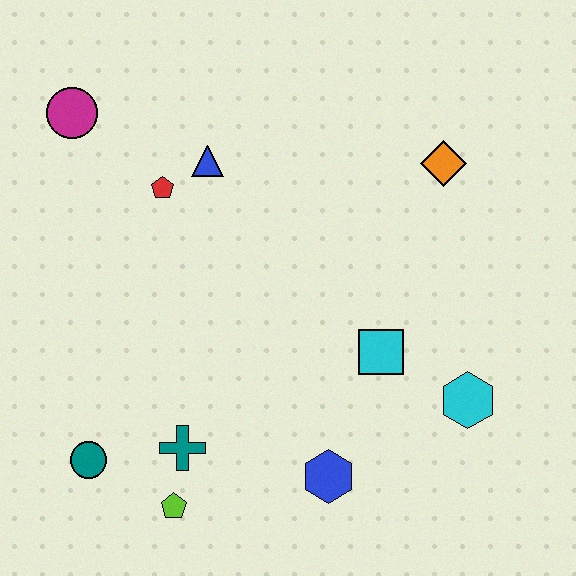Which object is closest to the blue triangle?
The red pentagon is closest to the blue triangle.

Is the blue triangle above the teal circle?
Yes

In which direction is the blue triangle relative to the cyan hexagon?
The blue triangle is to the left of the cyan hexagon.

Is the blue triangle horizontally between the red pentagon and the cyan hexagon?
Yes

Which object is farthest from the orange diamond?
The teal circle is farthest from the orange diamond.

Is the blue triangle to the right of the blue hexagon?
No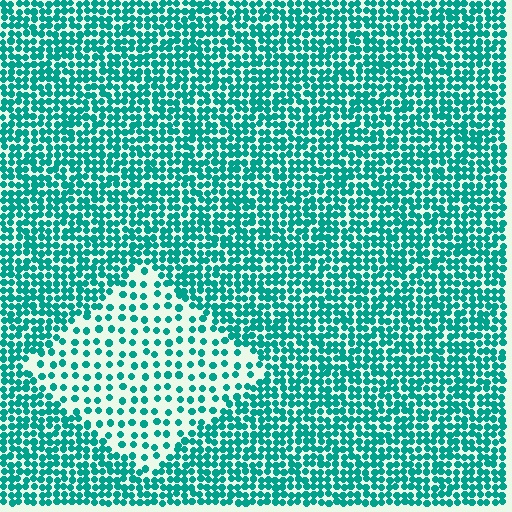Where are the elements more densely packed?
The elements are more densely packed outside the diamond boundary.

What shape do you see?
I see a diamond.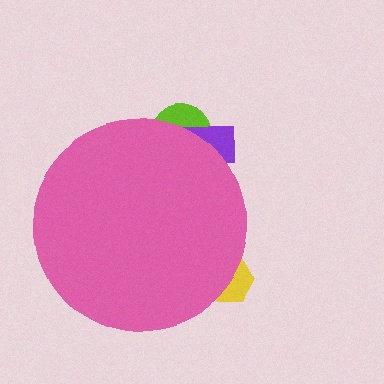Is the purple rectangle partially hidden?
Yes, the purple rectangle is partially hidden behind the pink circle.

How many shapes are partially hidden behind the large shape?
3 shapes are partially hidden.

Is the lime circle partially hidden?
Yes, the lime circle is partially hidden behind the pink circle.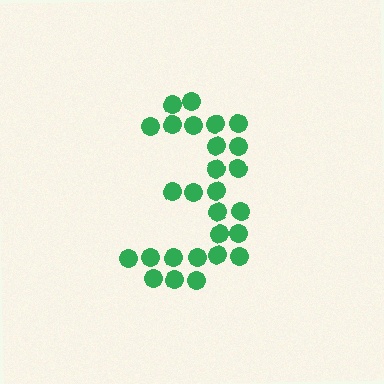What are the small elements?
The small elements are circles.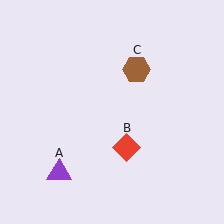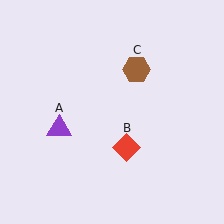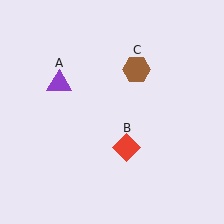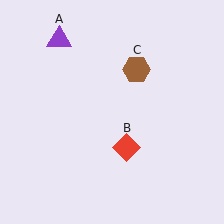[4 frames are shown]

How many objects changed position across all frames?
1 object changed position: purple triangle (object A).